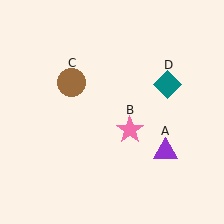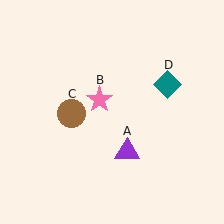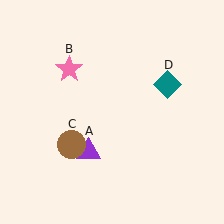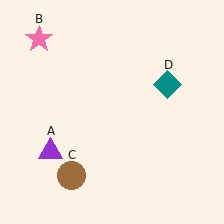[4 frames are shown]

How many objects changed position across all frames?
3 objects changed position: purple triangle (object A), pink star (object B), brown circle (object C).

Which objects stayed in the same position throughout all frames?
Teal diamond (object D) remained stationary.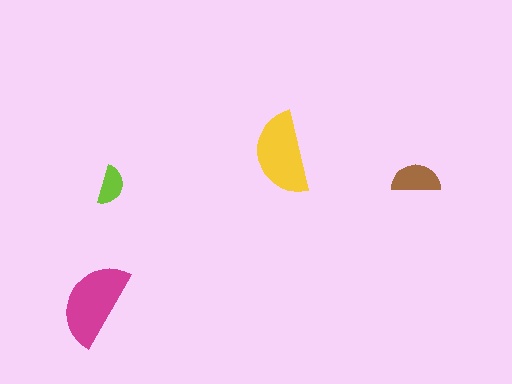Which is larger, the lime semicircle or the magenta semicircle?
The magenta one.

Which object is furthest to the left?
The magenta semicircle is leftmost.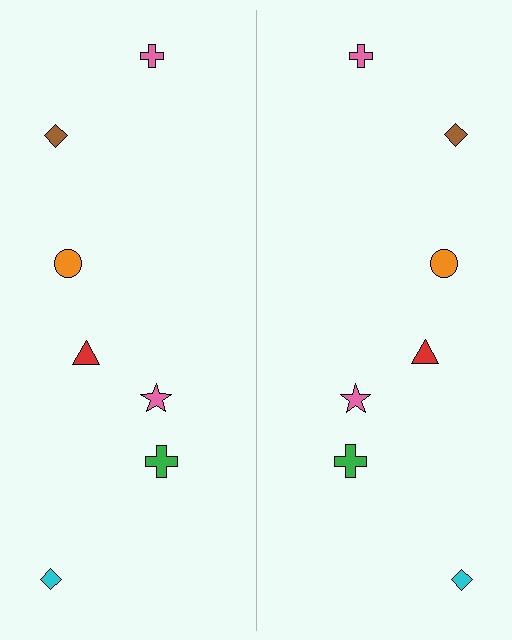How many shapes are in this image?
There are 14 shapes in this image.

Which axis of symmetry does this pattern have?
The pattern has a vertical axis of symmetry running through the center of the image.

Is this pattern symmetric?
Yes, this pattern has bilateral (reflection) symmetry.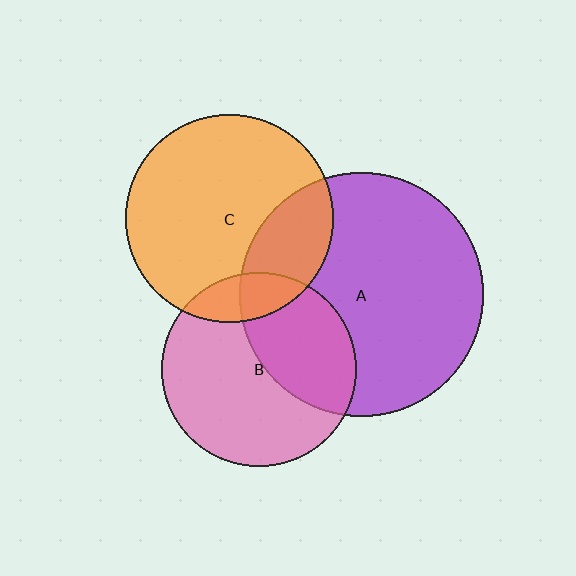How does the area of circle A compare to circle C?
Approximately 1.4 times.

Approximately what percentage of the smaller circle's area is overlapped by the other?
Approximately 15%.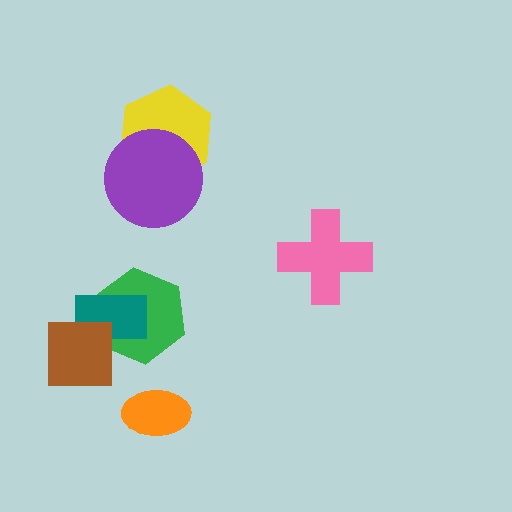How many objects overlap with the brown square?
2 objects overlap with the brown square.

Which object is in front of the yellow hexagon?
The purple circle is in front of the yellow hexagon.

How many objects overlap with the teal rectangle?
2 objects overlap with the teal rectangle.